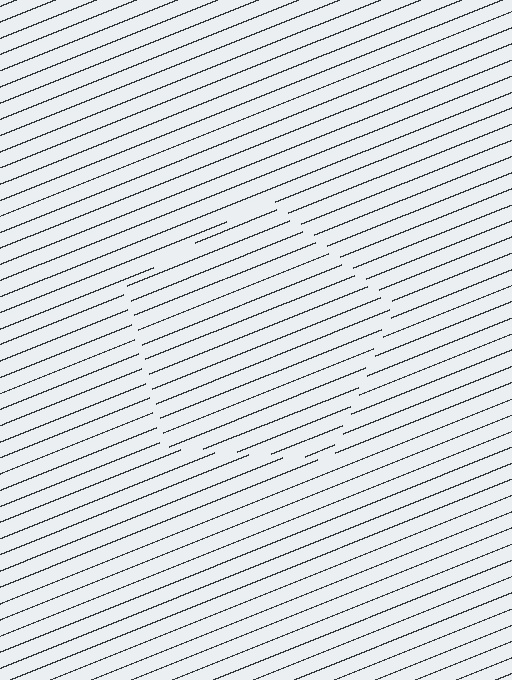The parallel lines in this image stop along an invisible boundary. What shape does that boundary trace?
An illusory pentagon. The interior of the shape contains the same grating, shifted by half a period — the contour is defined by the phase discontinuity where line-ends from the inner and outer gratings abut.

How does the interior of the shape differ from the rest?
The interior of the shape contains the same grating, shifted by half a period — the contour is defined by the phase discontinuity where line-ends from the inner and outer gratings abut.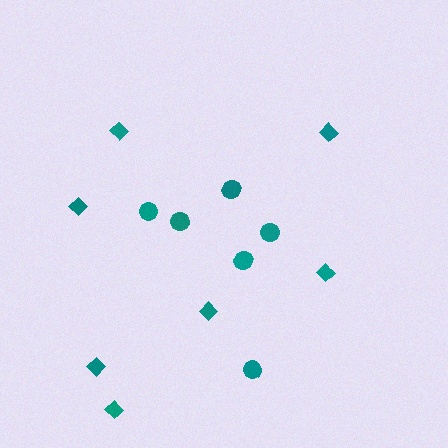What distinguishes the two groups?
There are 2 groups: one group of circles (6) and one group of diamonds (7).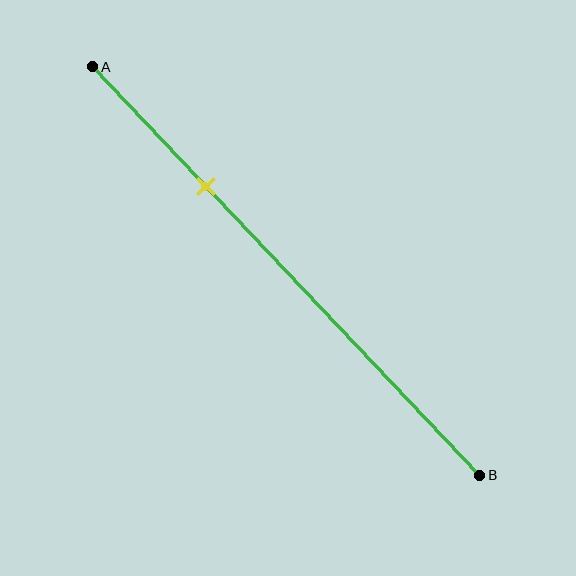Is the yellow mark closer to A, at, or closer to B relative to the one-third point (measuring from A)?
The yellow mark is closer to point A than the one-third point of segment AB.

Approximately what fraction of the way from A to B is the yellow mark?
The yellow mark is approximately 30% of the way from A to B.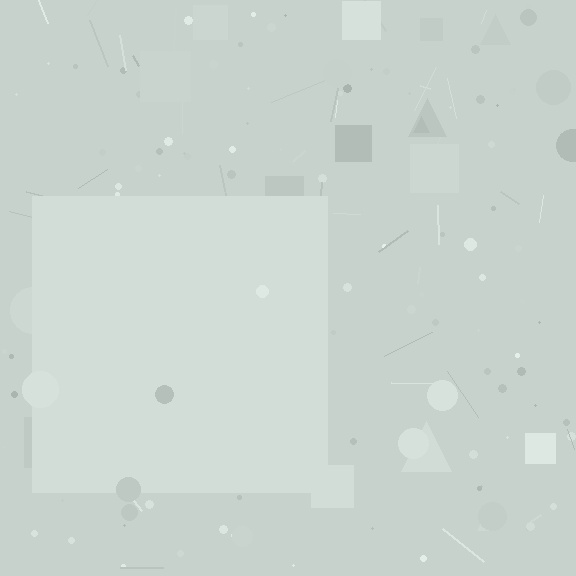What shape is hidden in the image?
A square is hidden in the image.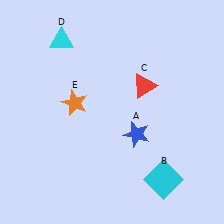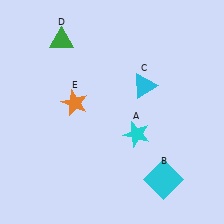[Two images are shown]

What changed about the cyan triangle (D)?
In Image 1, D is cyan. In Image 2, it changed to green.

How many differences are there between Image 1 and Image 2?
There are 3 differences between the two images.